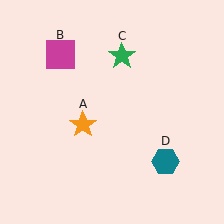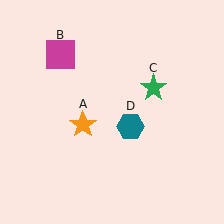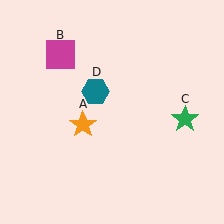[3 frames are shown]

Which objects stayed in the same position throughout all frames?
Orange star (object A) and magenta square (object B) remained stationary.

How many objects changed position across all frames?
2 objects changed position: green star (object C), teal hexagon (object D).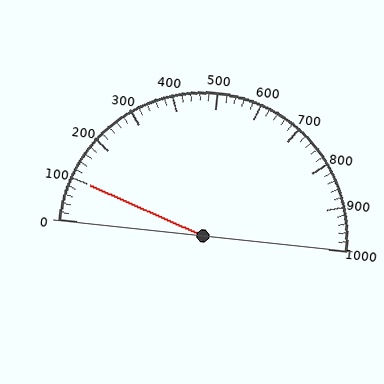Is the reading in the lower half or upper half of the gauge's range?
The reading is in the lower half of the range (0 to 1000).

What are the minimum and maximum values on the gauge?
The gauge ranges from 0 to 1000.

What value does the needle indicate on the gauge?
The needle indicates approximately 100.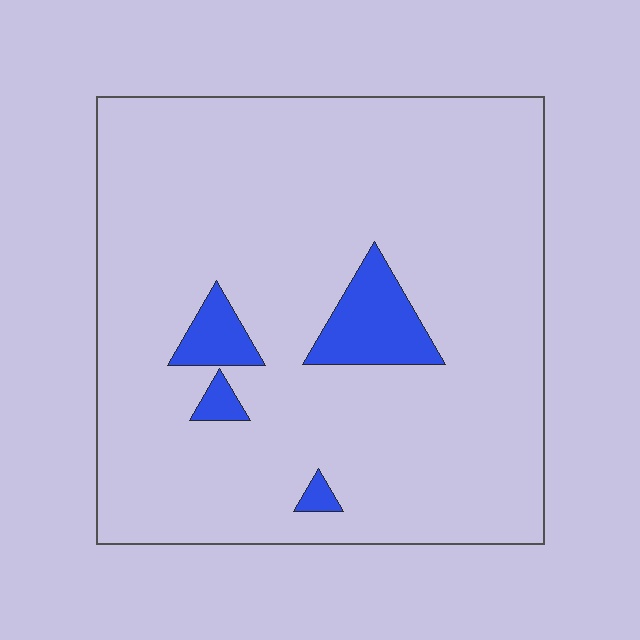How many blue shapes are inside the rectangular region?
4.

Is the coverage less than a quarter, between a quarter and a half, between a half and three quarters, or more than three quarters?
Less than a quarter.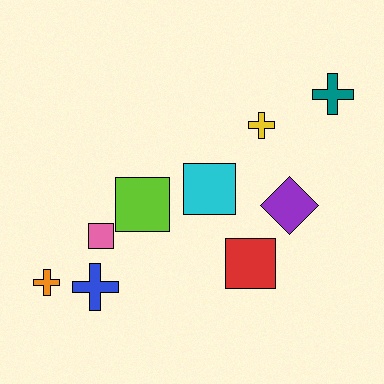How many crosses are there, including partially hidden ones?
There are 4 crosses.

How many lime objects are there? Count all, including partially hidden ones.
There is 1 lime object.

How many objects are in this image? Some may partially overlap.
There are 9 objects.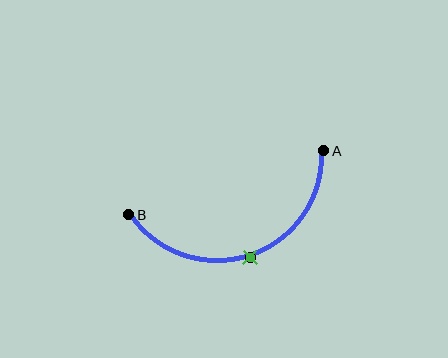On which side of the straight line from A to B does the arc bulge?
The arc bulges below the straight line connecting A and B.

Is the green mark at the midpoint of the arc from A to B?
Yes. The green mark lies on the arc at equal arc-length from both A and B — it is the arc midpoint.